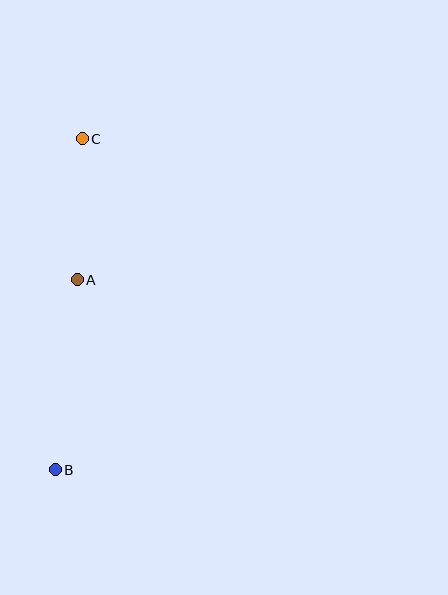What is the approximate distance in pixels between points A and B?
The distance between A and B is approximately 191 pixels.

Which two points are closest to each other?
Points A and C are closest to each other.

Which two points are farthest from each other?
Points B and C are farthest from each other.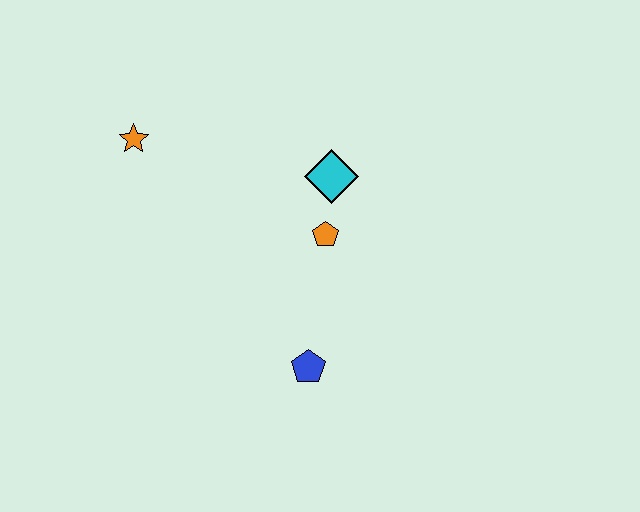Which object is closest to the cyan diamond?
The orange pentagon is closest to the cyan diamond.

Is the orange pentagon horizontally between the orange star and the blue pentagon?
No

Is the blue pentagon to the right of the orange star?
Yes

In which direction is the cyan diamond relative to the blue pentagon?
The cyan diamond is above the blue pentagon.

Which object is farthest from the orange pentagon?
The orange star is farthest from the orange pentagon.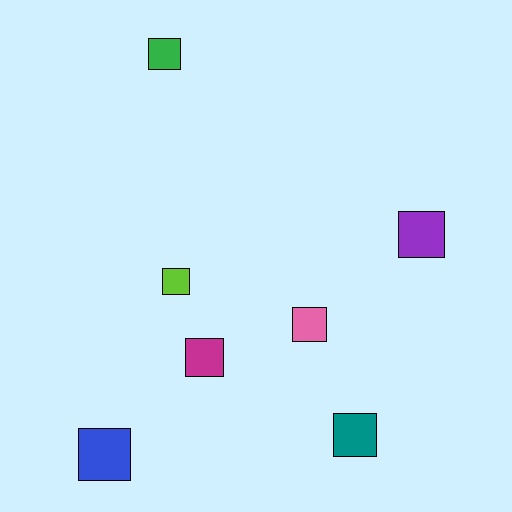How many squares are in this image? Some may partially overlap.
There are 7 squares.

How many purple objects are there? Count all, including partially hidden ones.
There is 1 purple object.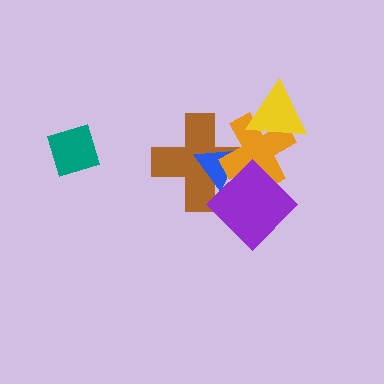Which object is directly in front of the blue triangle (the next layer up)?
The orange cross is directly in front of the blue triangle.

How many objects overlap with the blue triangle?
3 objects overlap with the blue triangle.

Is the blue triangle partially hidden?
Yes, it is partially covered by another shape.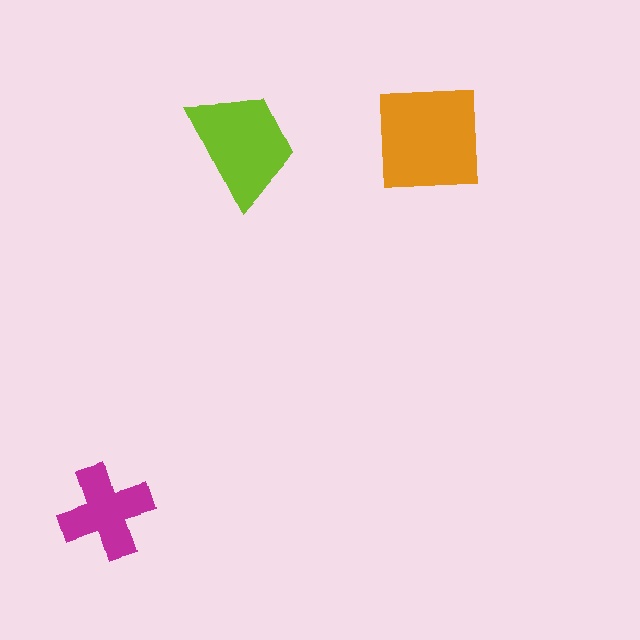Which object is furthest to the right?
The orange square is rightmost.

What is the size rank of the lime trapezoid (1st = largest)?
2nd.